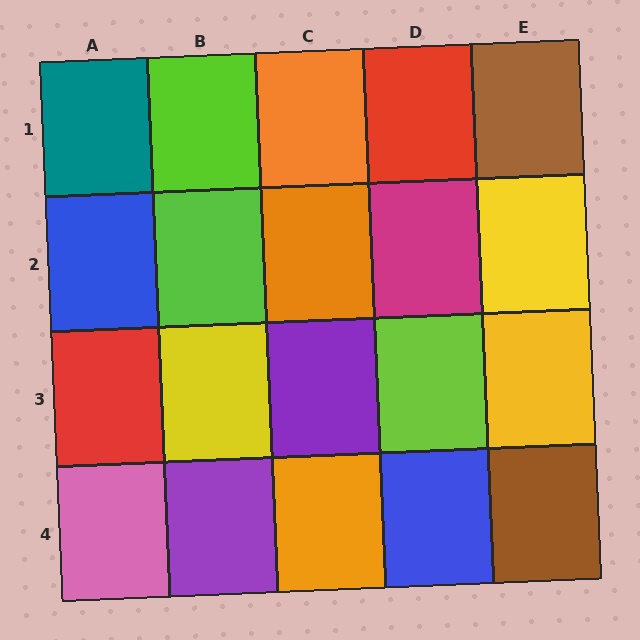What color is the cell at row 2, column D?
Magenta.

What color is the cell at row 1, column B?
Lime.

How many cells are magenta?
1 cell is magenta.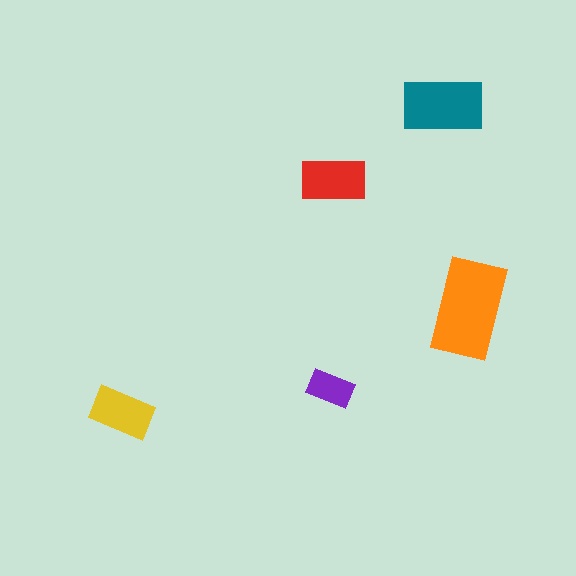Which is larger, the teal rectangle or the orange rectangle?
The orange one.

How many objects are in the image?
There are 5 objects in the image.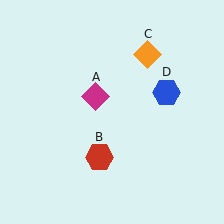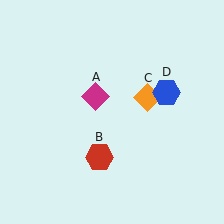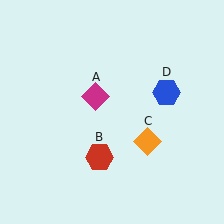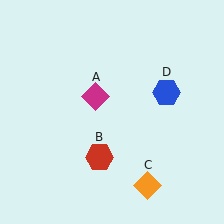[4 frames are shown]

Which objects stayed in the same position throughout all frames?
Magenta diamond (object A) and red hexagon (object B) and blue hexagon (object D) remained stationary.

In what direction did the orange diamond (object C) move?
The orange diamond (object C) moved down.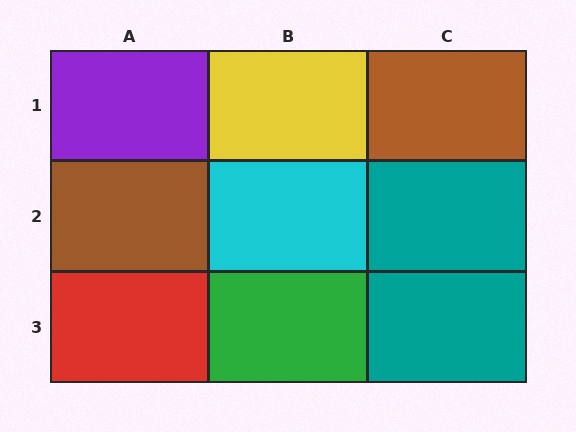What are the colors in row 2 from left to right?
Brown, cyan, teal.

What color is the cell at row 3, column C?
Teal.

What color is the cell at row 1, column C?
Brown.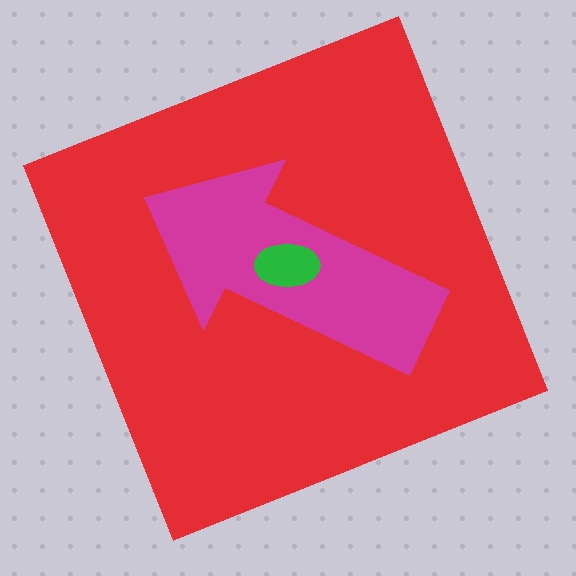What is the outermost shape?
The red square.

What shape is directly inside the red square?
The magenta arrow.